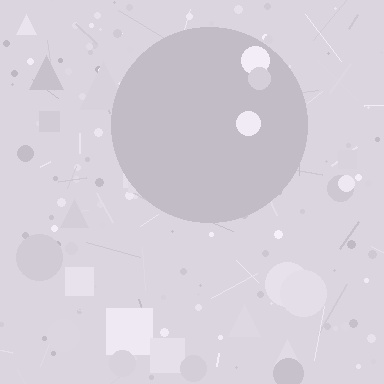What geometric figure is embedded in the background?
A circle is embedded in the background.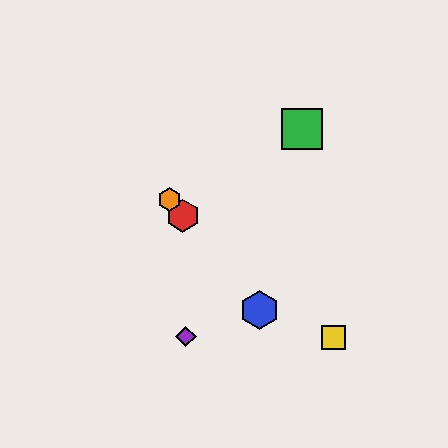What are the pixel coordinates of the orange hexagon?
The orange hexagon is at (170, 199).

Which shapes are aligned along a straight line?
The red hexagon, the blue hexagon, the orange hexagon are aligned along a straight line.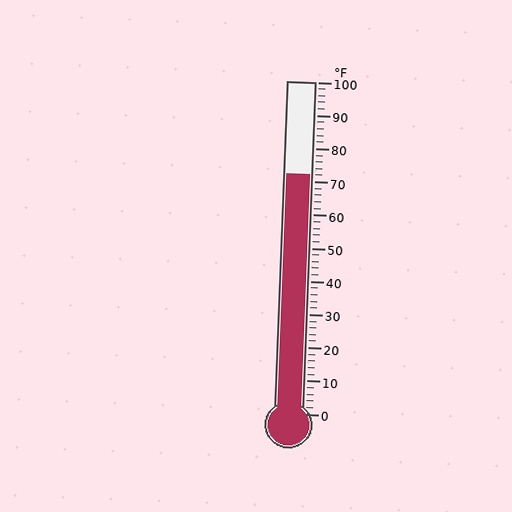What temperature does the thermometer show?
The thermometer shows approximately 72°F.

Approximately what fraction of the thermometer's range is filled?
The thermometer is filled to approximately 70% of its range.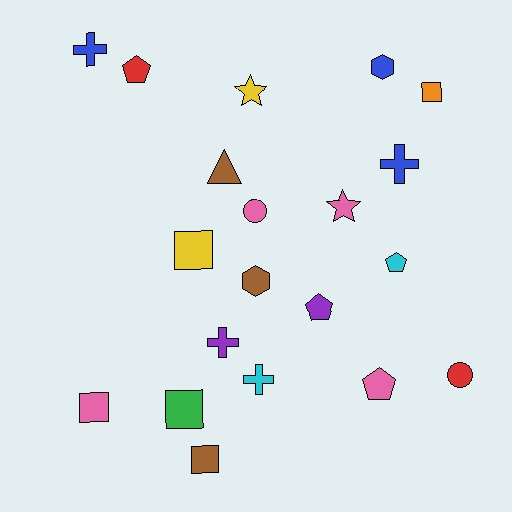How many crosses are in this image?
There are 4 crosses.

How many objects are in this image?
There are 20 objects.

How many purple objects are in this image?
There are 2 purple objects.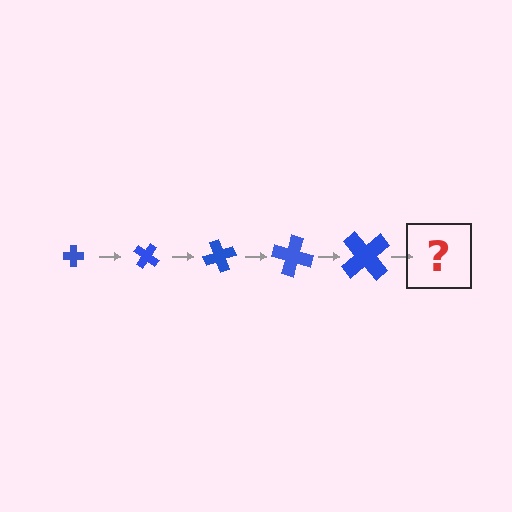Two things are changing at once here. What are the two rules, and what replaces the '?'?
The two rules are that the cross grows larger each step and it rotates 35 degrees each step. The '?' should be a cross, larger than the previous one and rotated 175 degrees from the start.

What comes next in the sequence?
The next element should be a cross, larger than the previous one and rotated 175 degrees from the start.